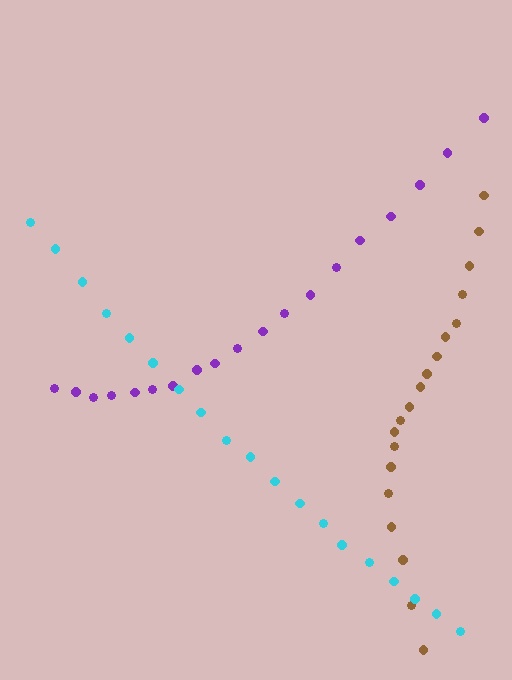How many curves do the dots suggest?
There are 3 distinct paths.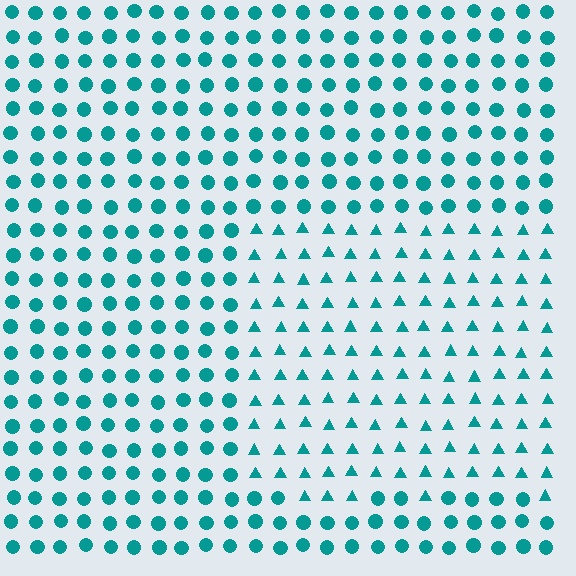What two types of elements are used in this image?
The image uses triangles inside the rectangle region and circles outside it.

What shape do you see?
I see a rectangle.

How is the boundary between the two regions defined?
The boundary is defined by a change in element shape: triangles inside vs. circles outside. All elements share the same color and spacing.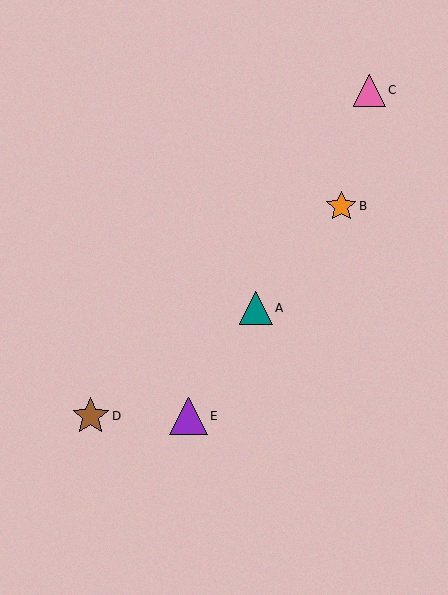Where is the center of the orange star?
The center of the orange star is at (341, 206).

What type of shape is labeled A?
Shape A is a teal triangle.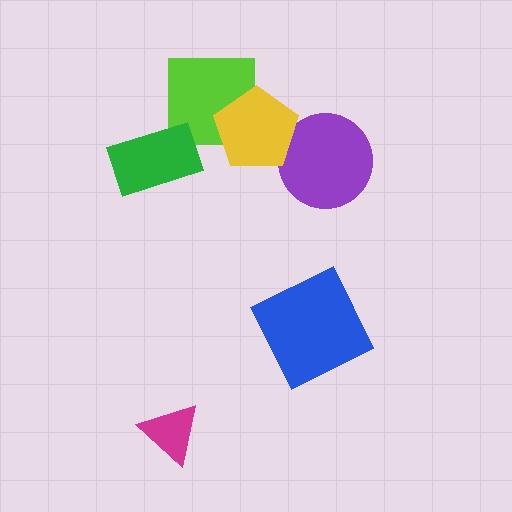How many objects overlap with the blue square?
0 objects overlap with the blue square.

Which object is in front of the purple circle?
The yellow pentagon is in front of the purple circle.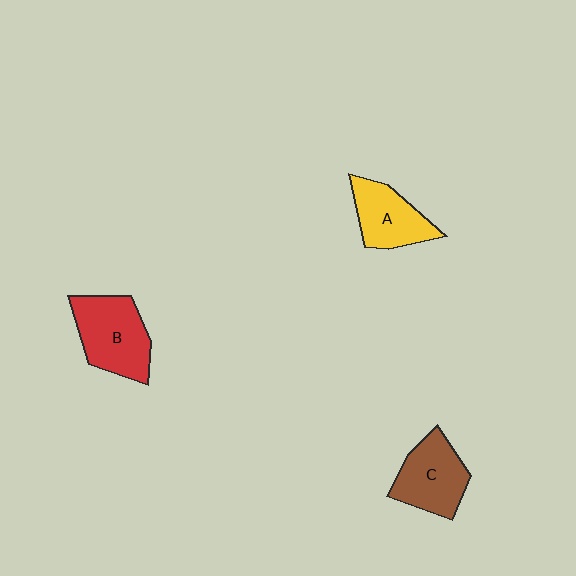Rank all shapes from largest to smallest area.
From largest to smallest: B (red), C (brown), A (yellow).